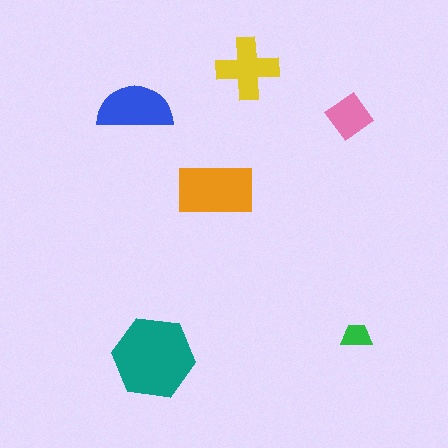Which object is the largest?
The teal hexagon.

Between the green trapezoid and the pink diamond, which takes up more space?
The pink diamond.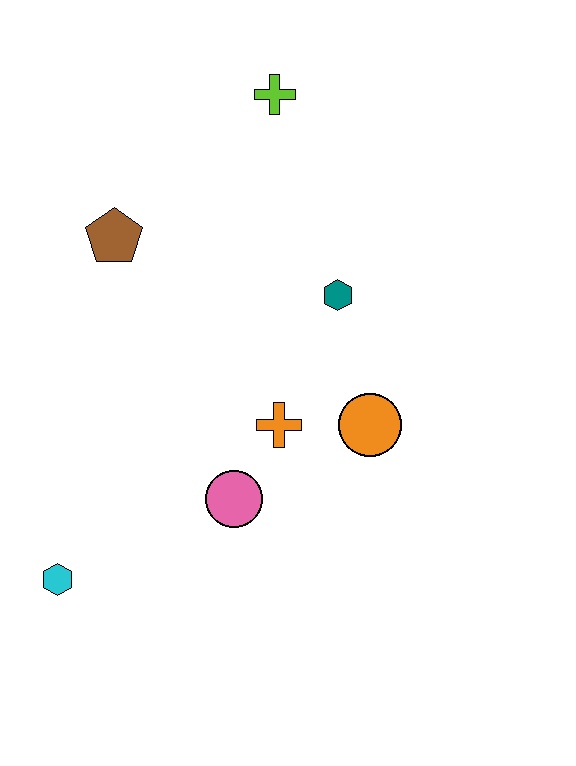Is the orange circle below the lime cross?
Yes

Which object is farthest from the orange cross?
The lime cross is farthest from the orange cross.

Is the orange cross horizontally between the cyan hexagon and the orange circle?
Yes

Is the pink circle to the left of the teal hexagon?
Yes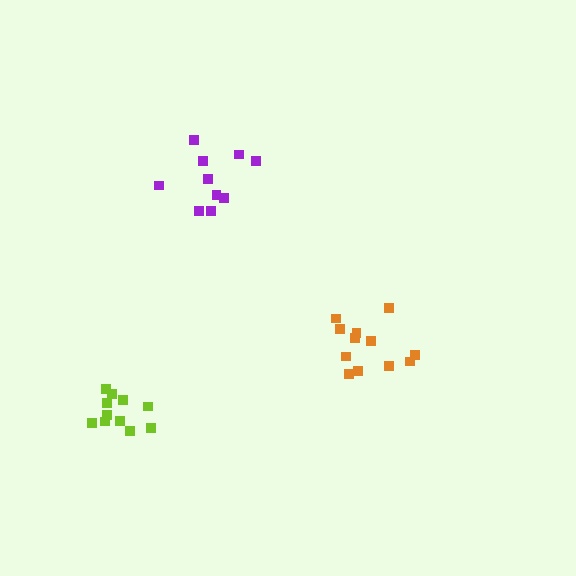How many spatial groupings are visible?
There are 3 spatial groupings.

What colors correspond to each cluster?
The clusters are colored: purple, orange, lime.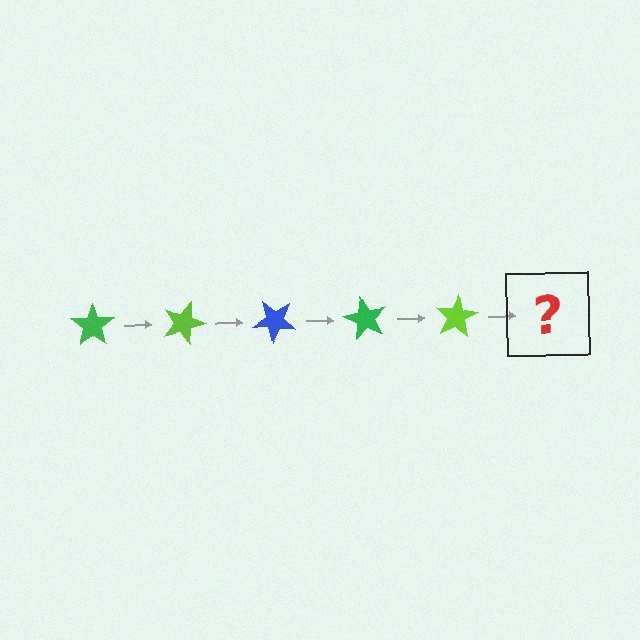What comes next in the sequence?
The next element should be a blue star, rotated 100 degrees from the start.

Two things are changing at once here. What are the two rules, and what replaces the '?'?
The two rules are that it rotates 20 degrees each step and the color cycles through green, lime, and blue. The '?' should be a blue star, rotated 100 degrees from the start.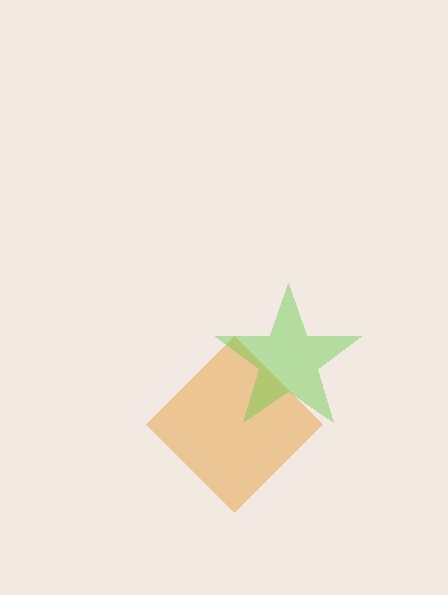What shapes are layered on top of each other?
The layered shapes are: an orange diamond, a lime star.